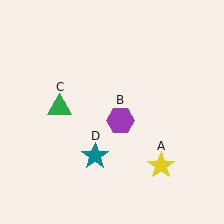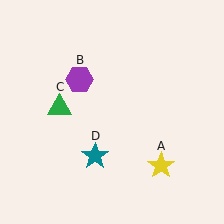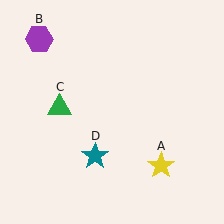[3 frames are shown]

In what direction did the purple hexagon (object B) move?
The purple hexagon (object B) moved up and to the left.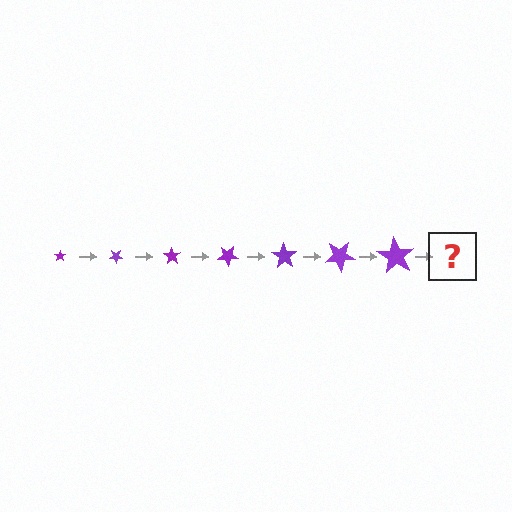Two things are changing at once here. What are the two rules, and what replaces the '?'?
The two rules are that the star grows larger each step and it rotates 35 degrees each step. The '?' should be a star, larger than the previous one and rotated 245 degrees from the start.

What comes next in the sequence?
The next element should be a star, larger than the previous one and rotated 245 degrees from the start.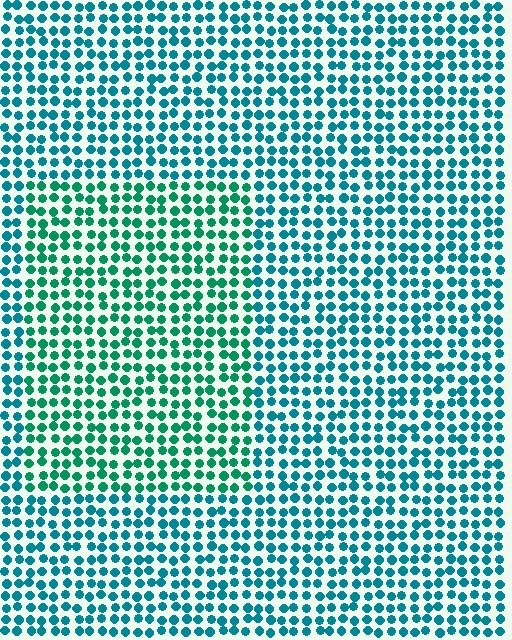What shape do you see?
I see a rectangle.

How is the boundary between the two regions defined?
The boundary is defined purely by a slight shift in hue (about 28 degrees). Spacing, size, and orientation are identical on both sides.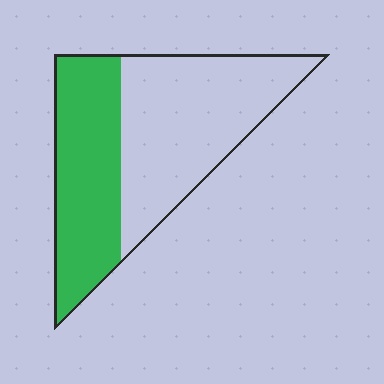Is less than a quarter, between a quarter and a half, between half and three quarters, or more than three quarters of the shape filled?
Between a quarter and a half.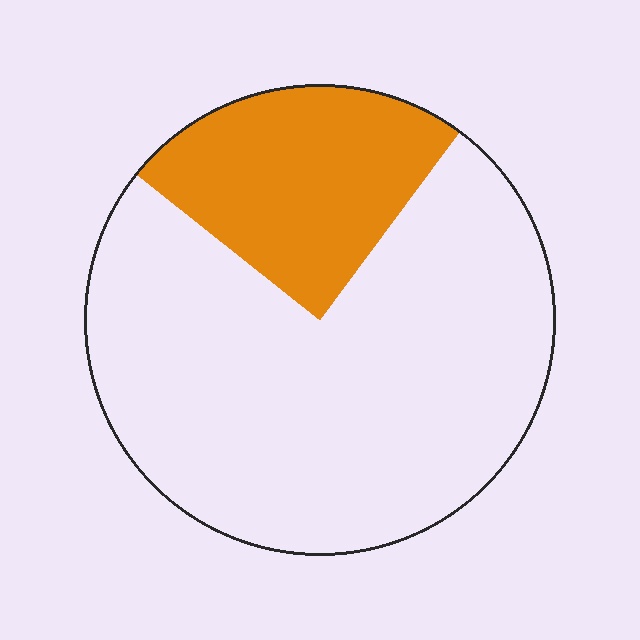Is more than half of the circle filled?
No.